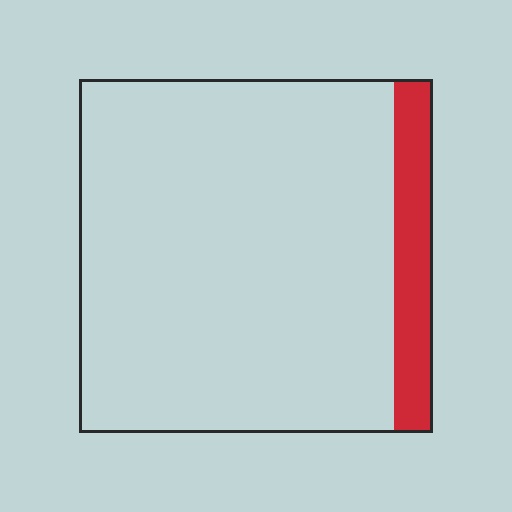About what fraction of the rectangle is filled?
About one tenth (1/10).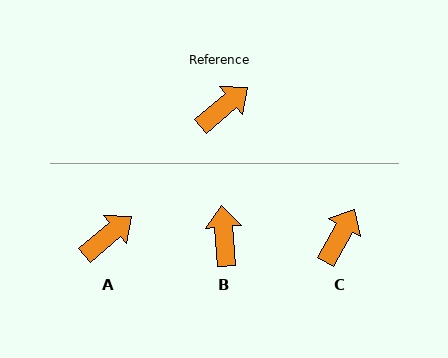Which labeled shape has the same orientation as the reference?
A.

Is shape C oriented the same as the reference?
No, it is off by about 21 degrees.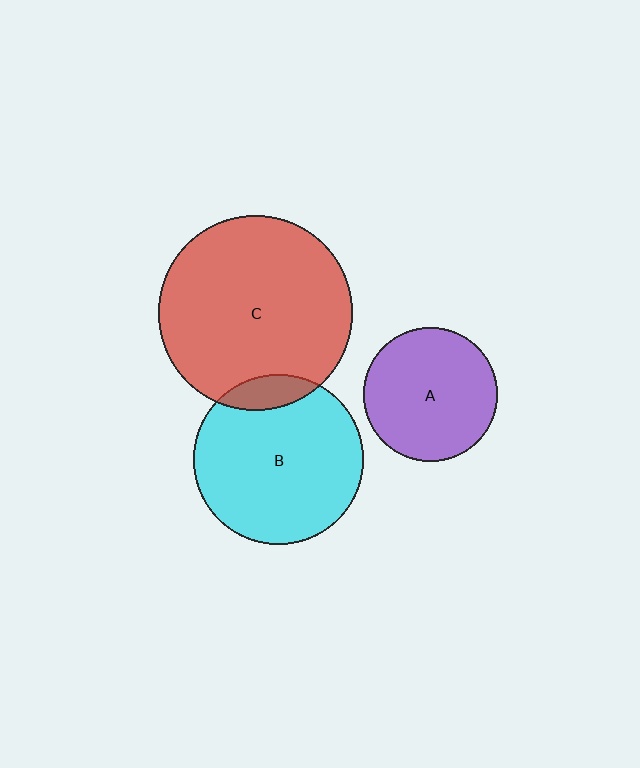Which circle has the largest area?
Circle C (red).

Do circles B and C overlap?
Yes.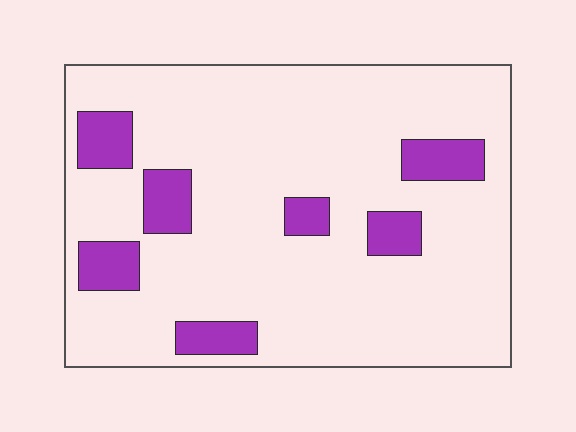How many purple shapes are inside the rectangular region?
7.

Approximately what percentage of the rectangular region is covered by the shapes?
Approximately 15%.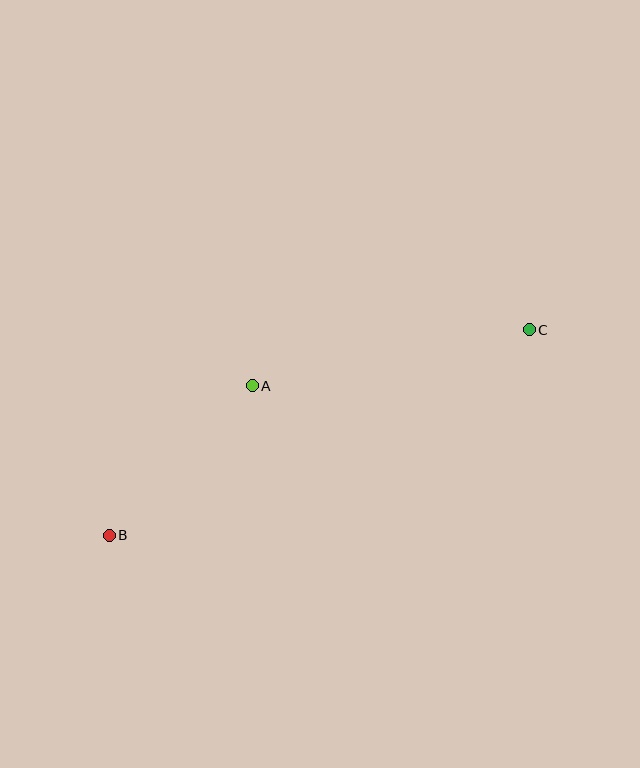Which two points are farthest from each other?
Points B and C are farthest from each other.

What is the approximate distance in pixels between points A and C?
The distance between A and C is approximately 283 pixels.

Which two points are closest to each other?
Points A and B are closest to each other.